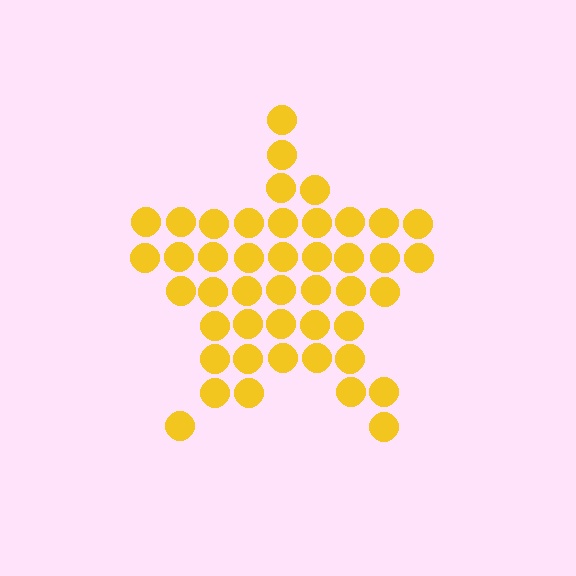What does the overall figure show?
The overall figure shows a star.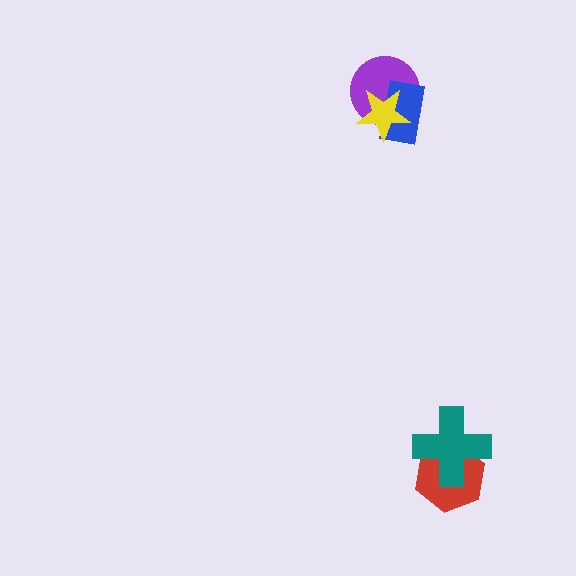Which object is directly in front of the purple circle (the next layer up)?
The blue rectangle is directly in front of the purple circle.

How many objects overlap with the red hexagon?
1 object overlaps with the red hexagon.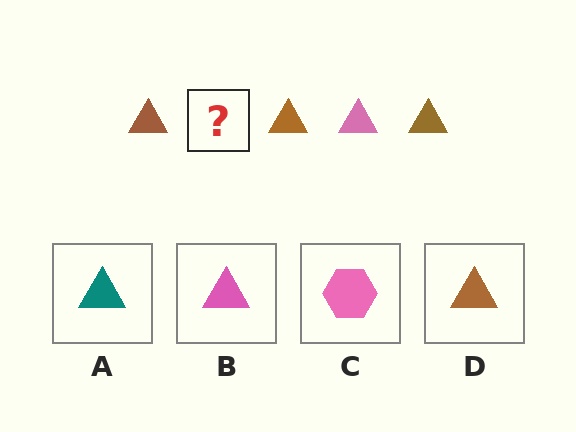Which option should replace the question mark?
Option B.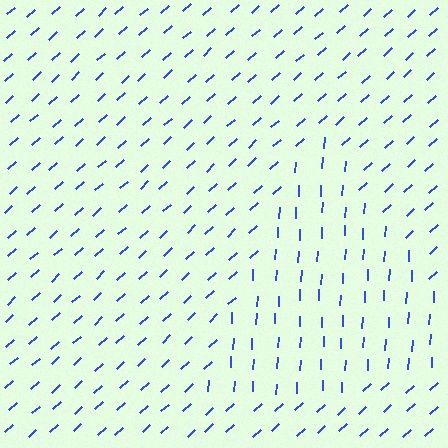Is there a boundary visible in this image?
Yes, there is a texture boundary formed by a change in line orientation.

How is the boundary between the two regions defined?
The boundary is defined purely by a change in line orientation (approximately 45 degrees difference). All lines are the same color and thickness.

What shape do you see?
I see a triangle.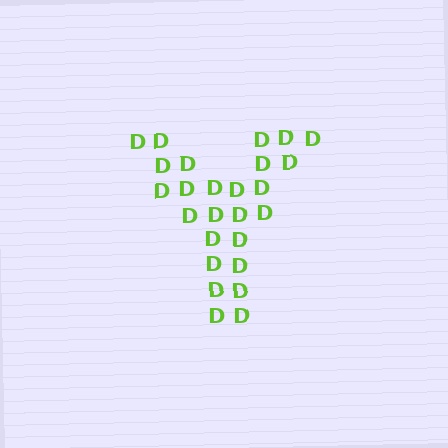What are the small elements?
The small elements are letter D's.